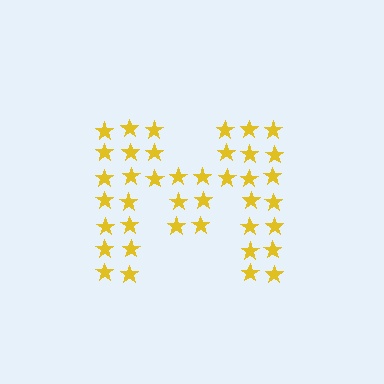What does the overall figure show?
The overall figure shows the letter M.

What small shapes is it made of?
It is made of small stars.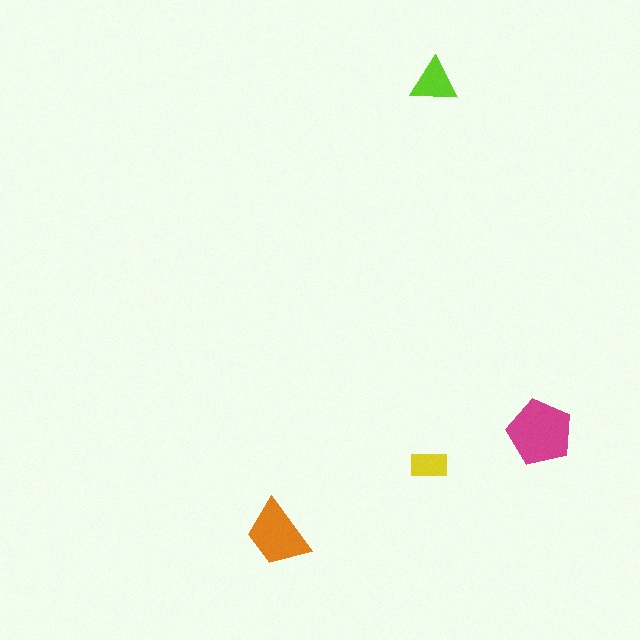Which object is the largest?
The magenta pentagon.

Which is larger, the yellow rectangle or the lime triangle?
The lime triangle.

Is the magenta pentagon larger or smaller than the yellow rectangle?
Larger.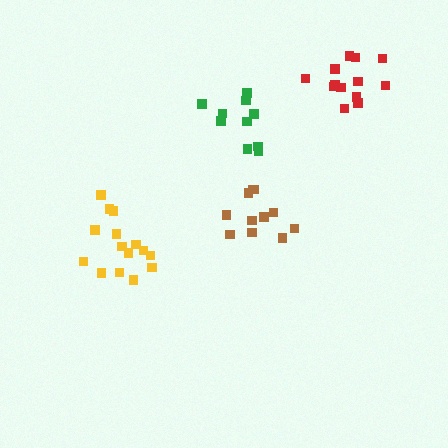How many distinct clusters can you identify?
There are 4 distinct clusters.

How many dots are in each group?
Group 1: 11 dots, Group 2: 15 dots, Group 3: 10 dots, Group 4: 13 dots (49 total).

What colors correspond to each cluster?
The clusters are colored: brown, yellow, green, red.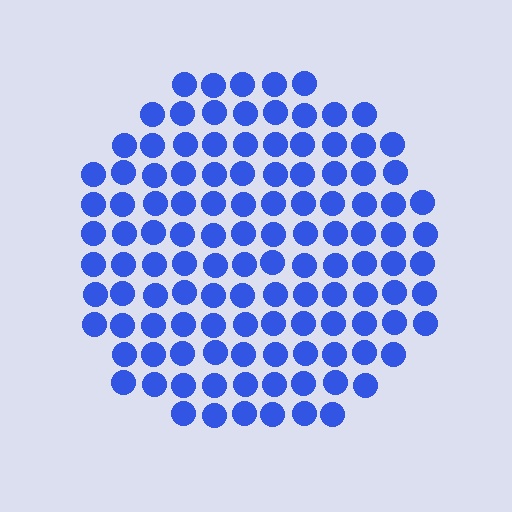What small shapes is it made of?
It is made of small circles.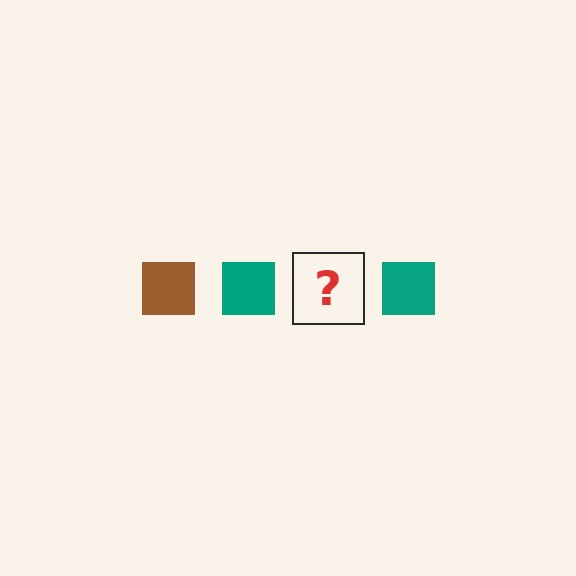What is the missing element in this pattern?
The missing element is a brown square.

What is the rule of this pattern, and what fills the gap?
The rule is that the pattern cycles through brown, teal squares. The gap should be filled with a brown square.